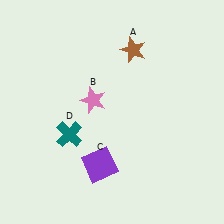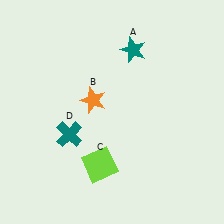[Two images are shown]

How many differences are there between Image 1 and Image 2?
There are 3 differences between the two images.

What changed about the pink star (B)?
In Image 1, B is pink. In Image 2, it changed to orange.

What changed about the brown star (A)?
In Image 1, A is brown. In Image 2, it changed to teal.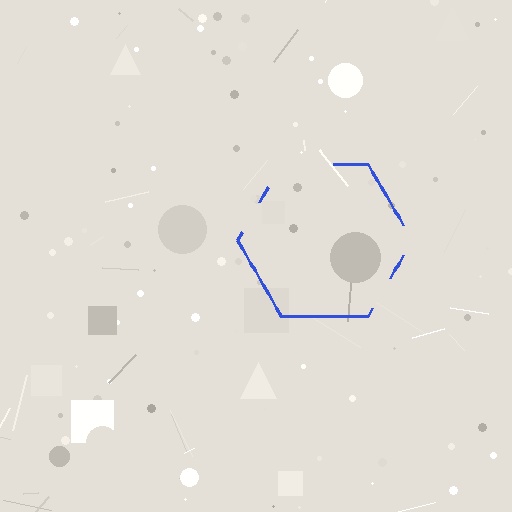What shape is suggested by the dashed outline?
The dashed outline suggests a hexagon.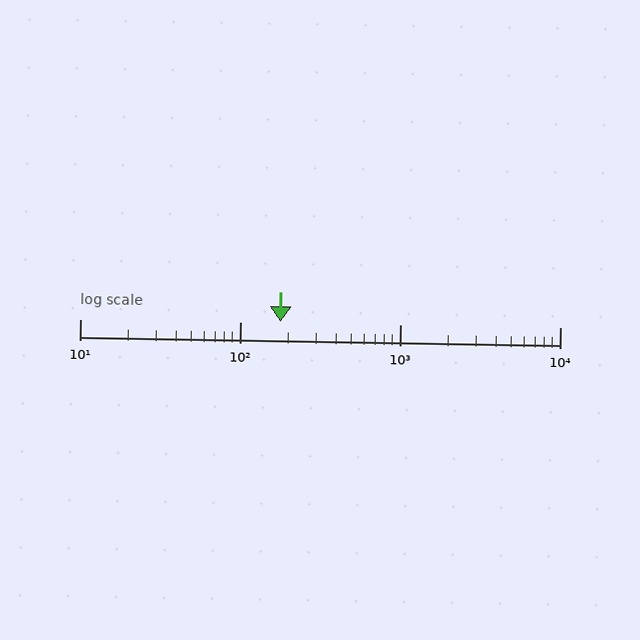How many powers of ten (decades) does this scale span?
The scale spans 3 decades, from 10 to 10000.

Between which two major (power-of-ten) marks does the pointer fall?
The pointer is between 100 and 1000.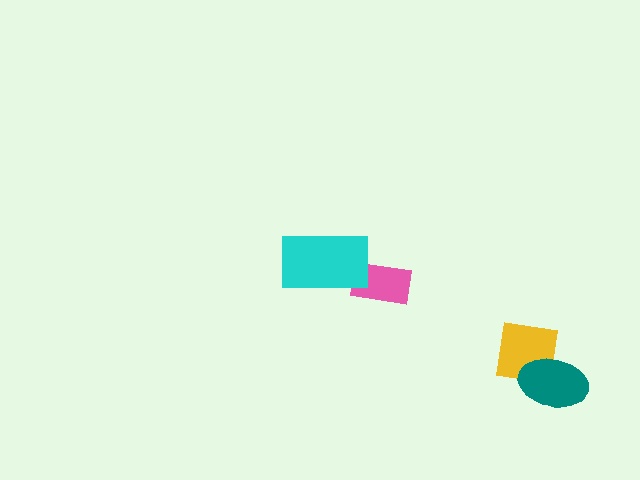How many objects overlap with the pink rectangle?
1 object overlaps with the pink rectangle.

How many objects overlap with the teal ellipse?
1 object overlaps with the teal ellipse.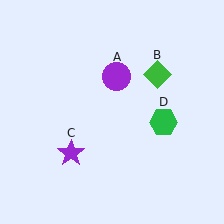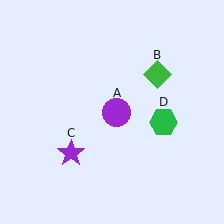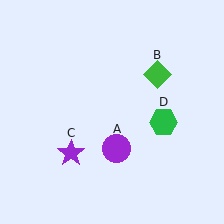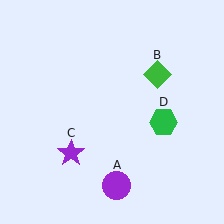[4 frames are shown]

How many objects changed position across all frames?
1 object changed position: purple circle (object A).